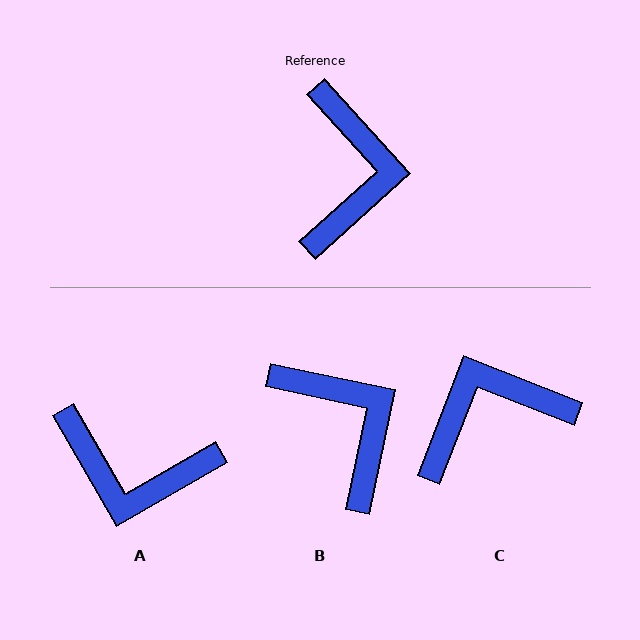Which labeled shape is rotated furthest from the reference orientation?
C, about 117 degrees away.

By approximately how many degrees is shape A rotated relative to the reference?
Approximately 102 degrees clockwise.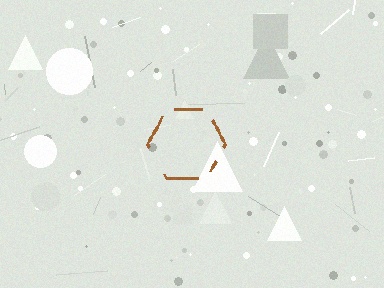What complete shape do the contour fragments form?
The contour fragments form a hexagon.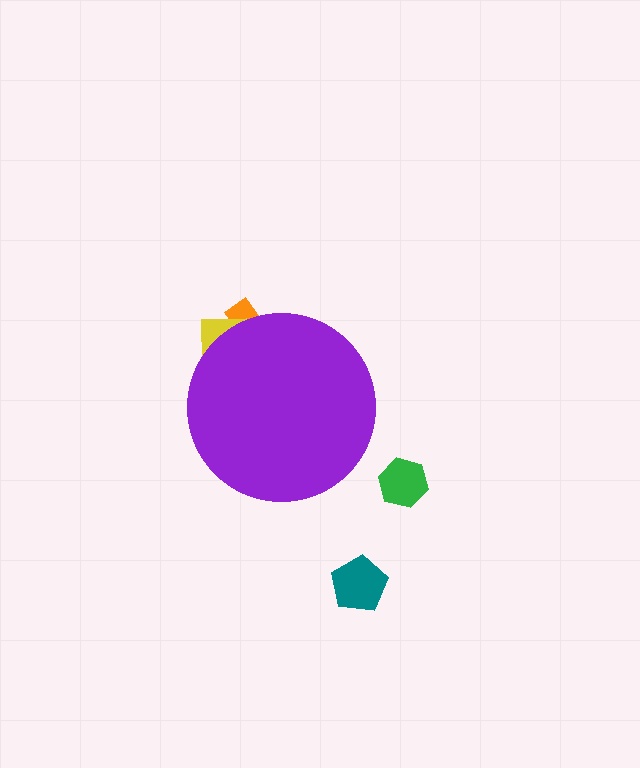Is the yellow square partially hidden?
Yes, the yellow square is partially hidden behind the purple circle.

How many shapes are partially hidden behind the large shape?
2 shapes are partially hidden.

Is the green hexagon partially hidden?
No, the green hexagon is fully visible.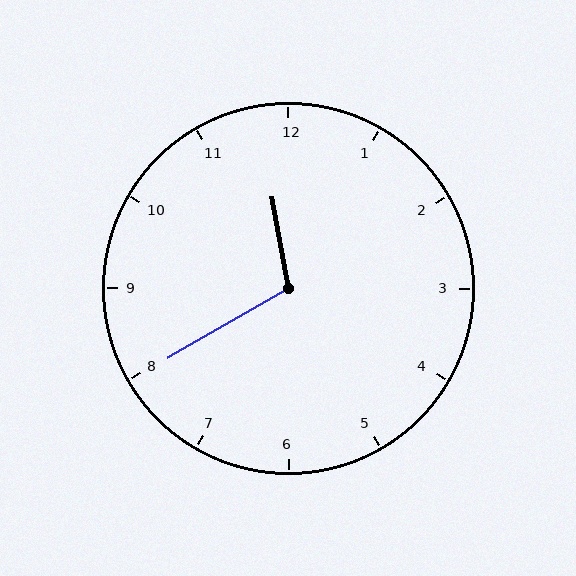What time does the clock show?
11:40.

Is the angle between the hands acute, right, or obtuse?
It is obtuse.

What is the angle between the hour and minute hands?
Approximately 110 degrees.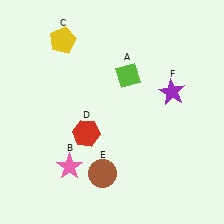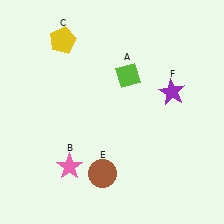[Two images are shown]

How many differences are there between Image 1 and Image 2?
There is 1 difference between the two images.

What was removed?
The red hexagon (D) was removed in Image 2.